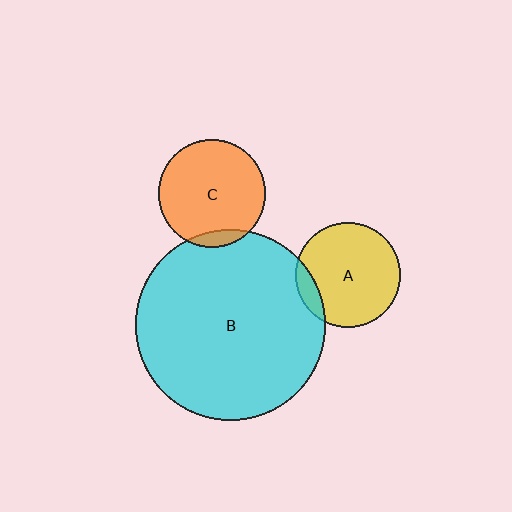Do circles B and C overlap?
Yes.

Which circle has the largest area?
Circle B (cyan).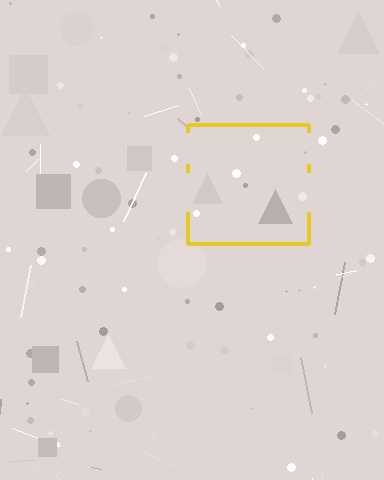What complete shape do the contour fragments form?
The contour fragments form a square.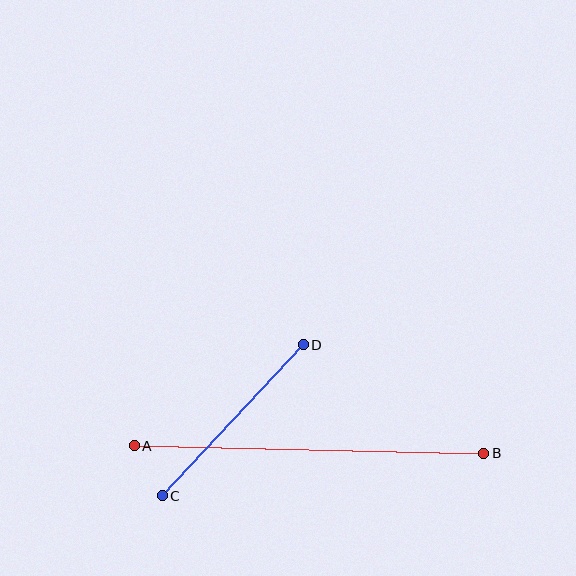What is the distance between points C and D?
The distance is approximately 206 pixels.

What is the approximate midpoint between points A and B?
The midpoint is at approximately (309, 449) pixels.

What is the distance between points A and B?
The distance is approximately 349 pixels.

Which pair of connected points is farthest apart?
Points A and B are farthest apart.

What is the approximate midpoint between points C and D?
The midpoint is at approximately (233, 420) pixels.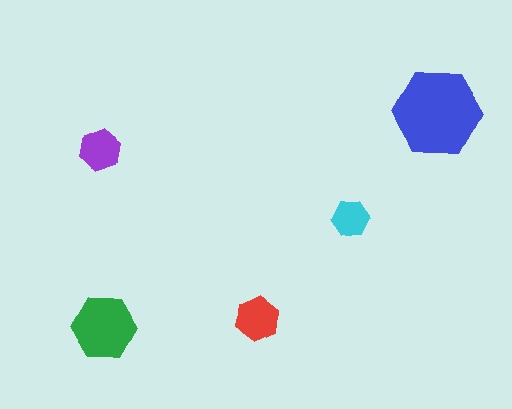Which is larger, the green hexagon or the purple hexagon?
The green one.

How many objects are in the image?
There are 5 objects in the image.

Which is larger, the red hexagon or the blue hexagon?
The blue one.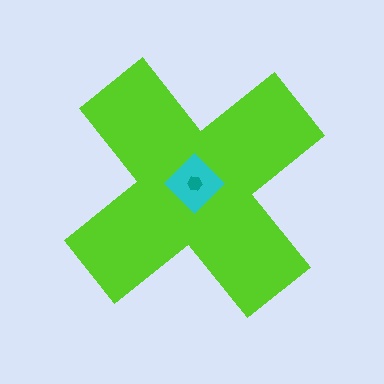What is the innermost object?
The teal hexagon.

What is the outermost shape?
The lime cross.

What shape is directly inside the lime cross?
The cyan diamond.